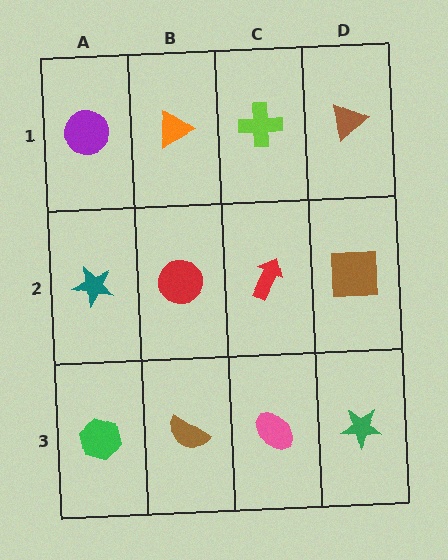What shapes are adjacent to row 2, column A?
A purple circle (row 1, column A), a green hexagon (row 3, column A), a red circle (row 2, column B).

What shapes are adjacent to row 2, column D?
A brown triangle (row 1, column D), a green star (row 3, column D), a red arrow (row 2, column C).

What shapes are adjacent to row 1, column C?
A red arrow (row 2, column C), an orange triangle (row 1, column B), a brown triangle (row 1, column D).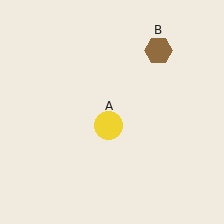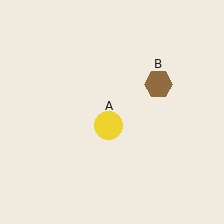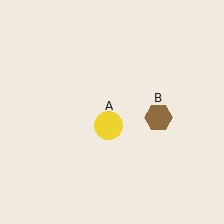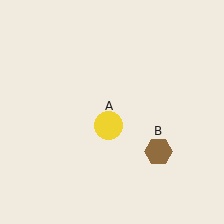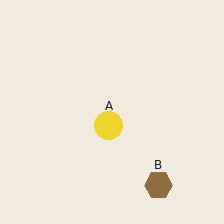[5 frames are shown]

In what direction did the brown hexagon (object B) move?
The brown hexagon (object B) moved down.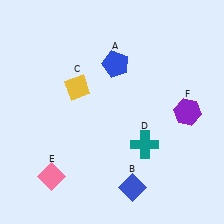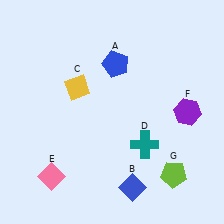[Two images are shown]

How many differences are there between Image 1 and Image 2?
There is 1 difference between the two images.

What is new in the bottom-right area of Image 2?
A lime pentagon (G) was added in the bottom-right area of Image 2.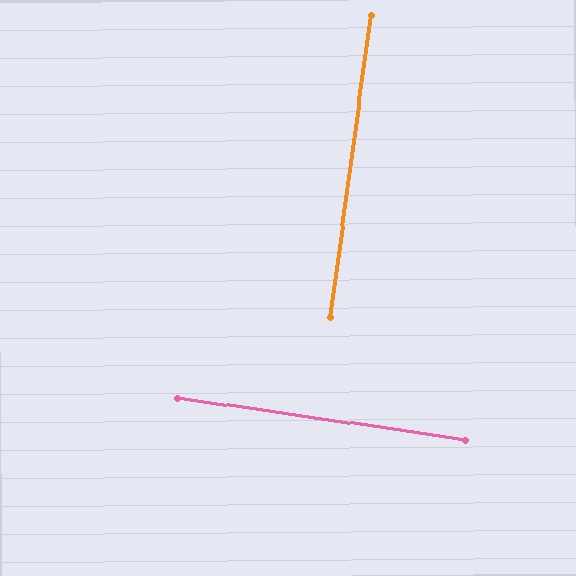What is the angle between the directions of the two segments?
Approximately 89 degrees.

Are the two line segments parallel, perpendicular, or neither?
Perpendicular — they meet at approximately 89°.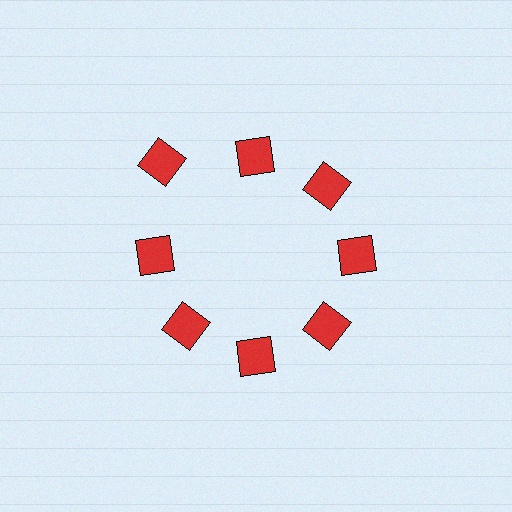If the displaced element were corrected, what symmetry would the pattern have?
It would have 8-fold rotational symmetry — the pattern would map onto itself every 45 degrees.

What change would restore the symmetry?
The symmetry would be restored by moving it inward, back onto the ring so that all 8 squares sit at equal angles and equal distance from the center.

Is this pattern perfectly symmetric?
No. The 8 red squares are arranged in a ring, but one element near the 10 o'clock position is pushed outward from the center, breaking the 8-fold rotational symmetry.